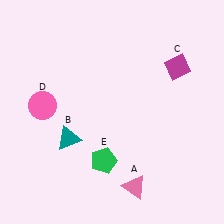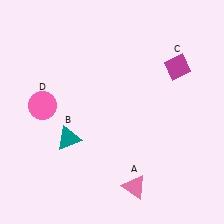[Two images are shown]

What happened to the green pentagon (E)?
The green pentagon (E) was removed in Image 2. It was in the bottom-left area of Image 1.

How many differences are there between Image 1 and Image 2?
There is 1 difference between the two images.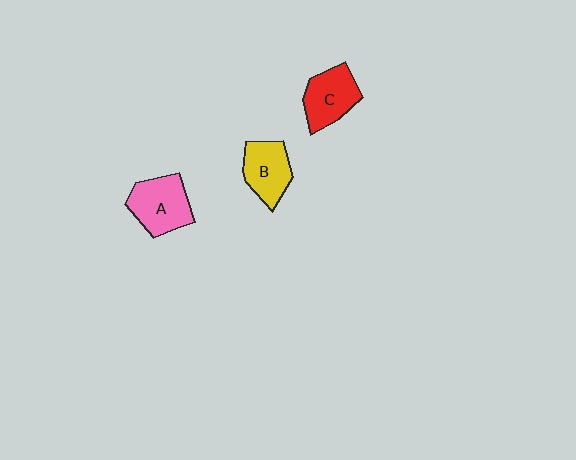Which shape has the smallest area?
Shape B (yellow).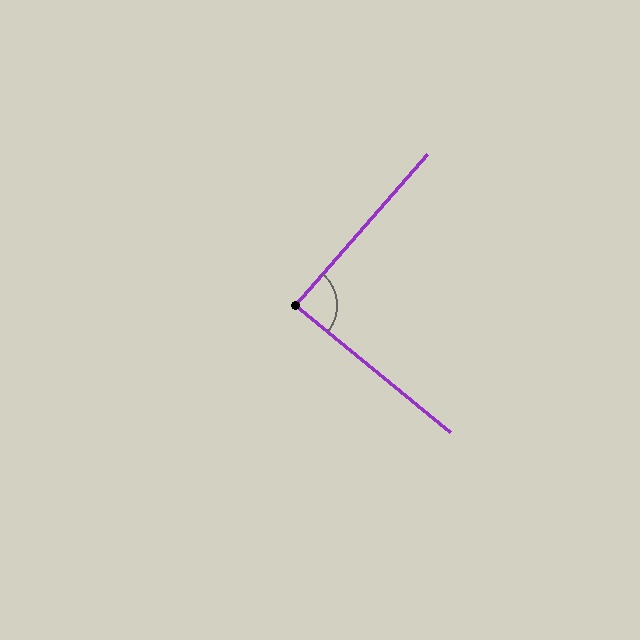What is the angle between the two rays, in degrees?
Approximately 88 degrees.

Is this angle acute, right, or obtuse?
It is approximately a right angle.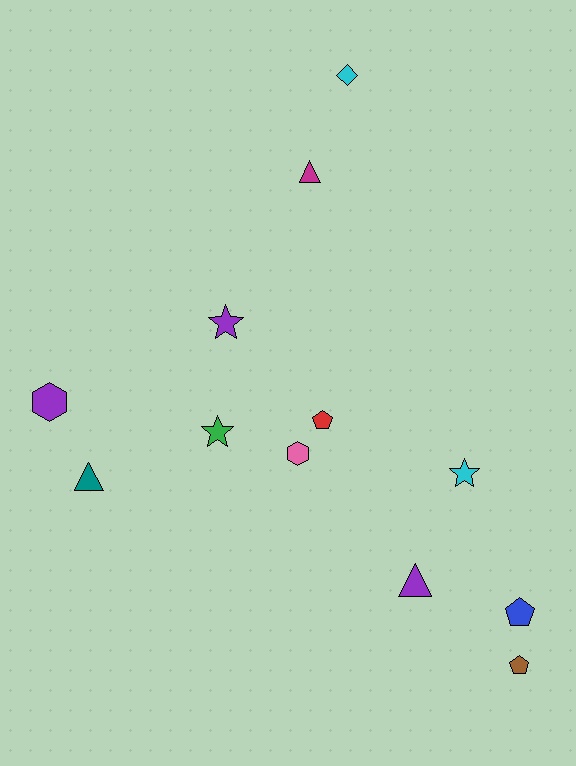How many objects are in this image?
There are 12 objects.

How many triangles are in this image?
There are 3 triangles.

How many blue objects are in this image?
There is 1 blue object.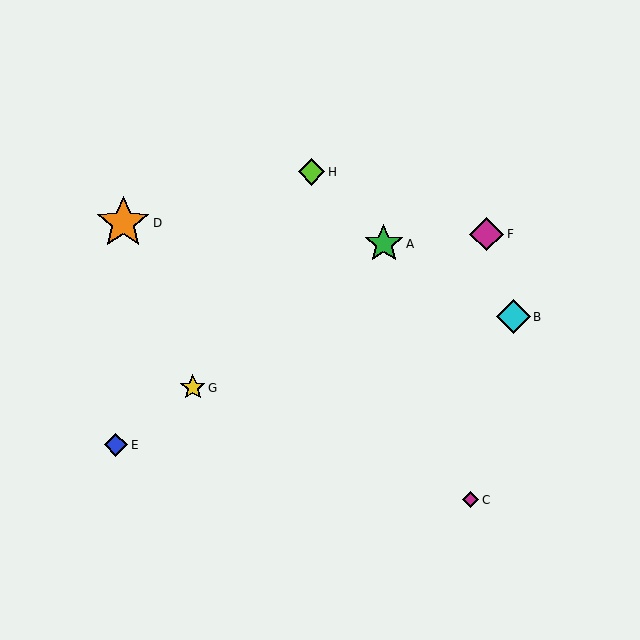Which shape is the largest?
The orange star (labeled D) is the largest.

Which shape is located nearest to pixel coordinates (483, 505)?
The magenta diamond (labeled C) at (471, 500) is nearest to that location.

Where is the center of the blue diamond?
The center of the blue diamond is at (116, 445).